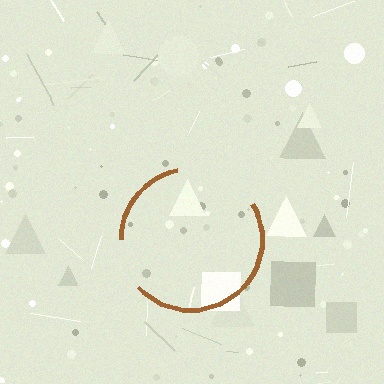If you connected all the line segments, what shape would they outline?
They would outline a circle.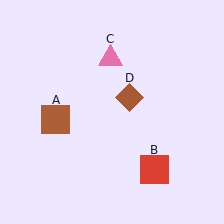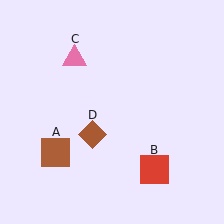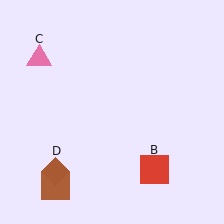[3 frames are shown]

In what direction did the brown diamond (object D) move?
The brown diamond (object D) moved down and to the left.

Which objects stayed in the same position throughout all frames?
Red square (object B) remained stationary.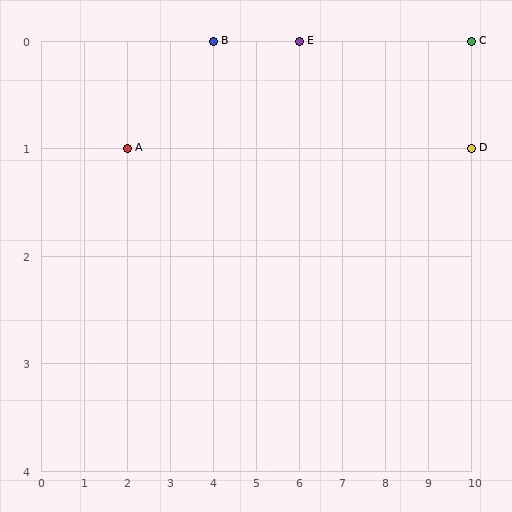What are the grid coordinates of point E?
Point E is at grid coordinates (6, 0).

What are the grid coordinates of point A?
Point A is at grid coordinates (2, 1).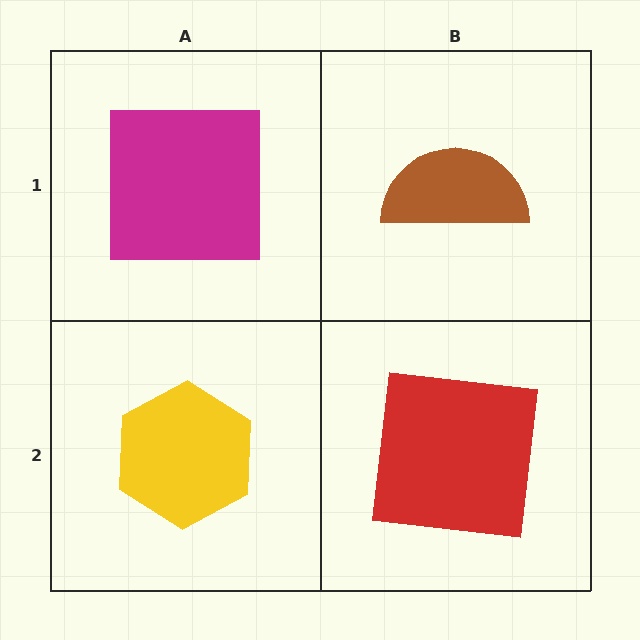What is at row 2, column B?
A red square.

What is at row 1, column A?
A magenta square.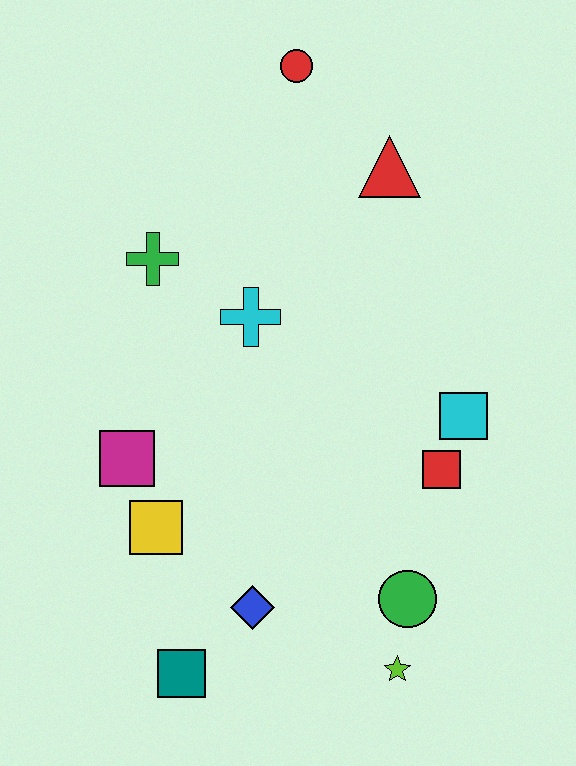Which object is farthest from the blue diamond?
The red circle is farthest from the blue diamond.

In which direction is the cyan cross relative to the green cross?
The cyan cross is to the right of the green cross.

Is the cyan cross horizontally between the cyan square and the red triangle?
No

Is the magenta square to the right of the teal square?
No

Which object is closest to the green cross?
The cyan cross is closest to the green cross.